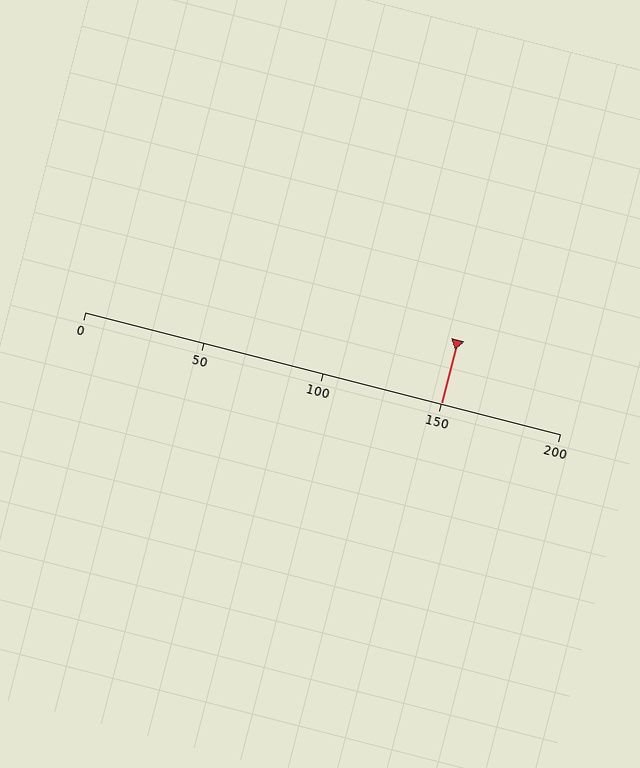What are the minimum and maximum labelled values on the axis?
The axis runs from 0 to 200.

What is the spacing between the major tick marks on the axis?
The major ticks are spaced 50 apart.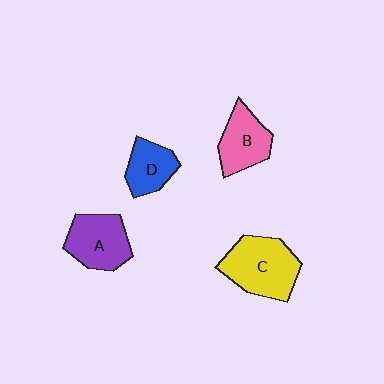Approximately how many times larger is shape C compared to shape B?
Approximately 1.4 times.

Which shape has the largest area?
Shape C (yellow).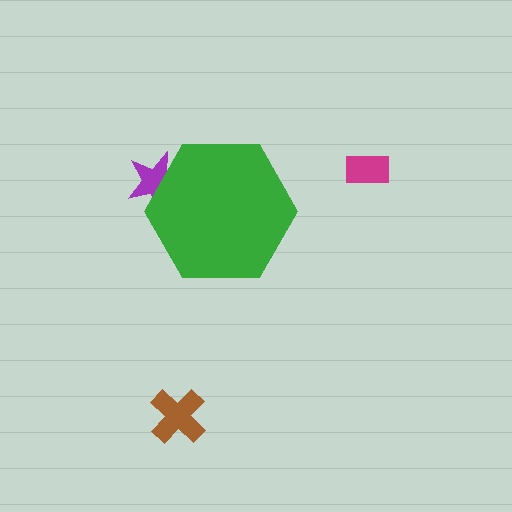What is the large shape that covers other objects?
A green hexagon.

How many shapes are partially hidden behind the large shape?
1 shape is partially hidden.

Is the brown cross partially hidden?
No, the brown cross is fully visible.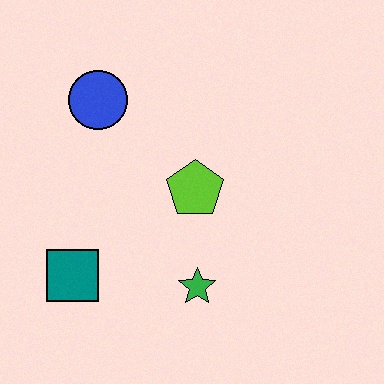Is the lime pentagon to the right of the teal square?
Yes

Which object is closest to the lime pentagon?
The green star is closest to the lime pentagon.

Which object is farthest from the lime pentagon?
The teal square is farthest from the lime pentagon.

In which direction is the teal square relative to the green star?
The teal square is to the left of the green star.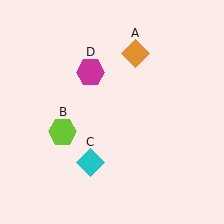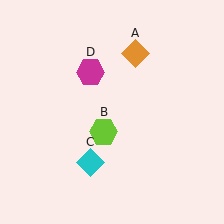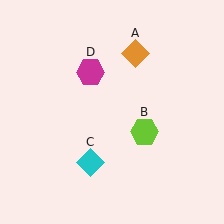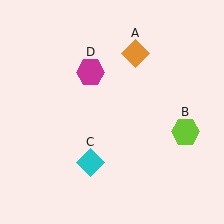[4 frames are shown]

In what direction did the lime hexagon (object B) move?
The lime hexagon (object B) moved right.